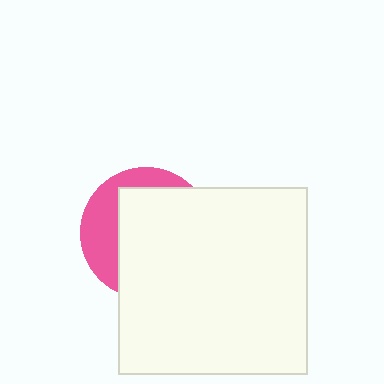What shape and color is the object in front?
The object in front is a white rectangle.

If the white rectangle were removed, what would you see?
You would see the complete pink circle.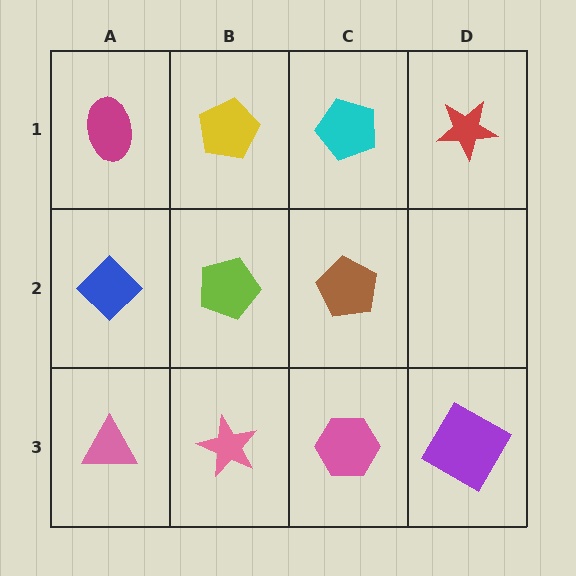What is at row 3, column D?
A purple square.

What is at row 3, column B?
A pink star.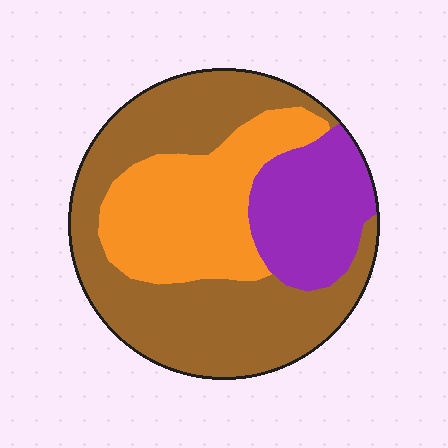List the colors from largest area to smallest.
From largest to smallest: brown, orange, purple.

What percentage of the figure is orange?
Orange takes up between a sixth and a third of the figure.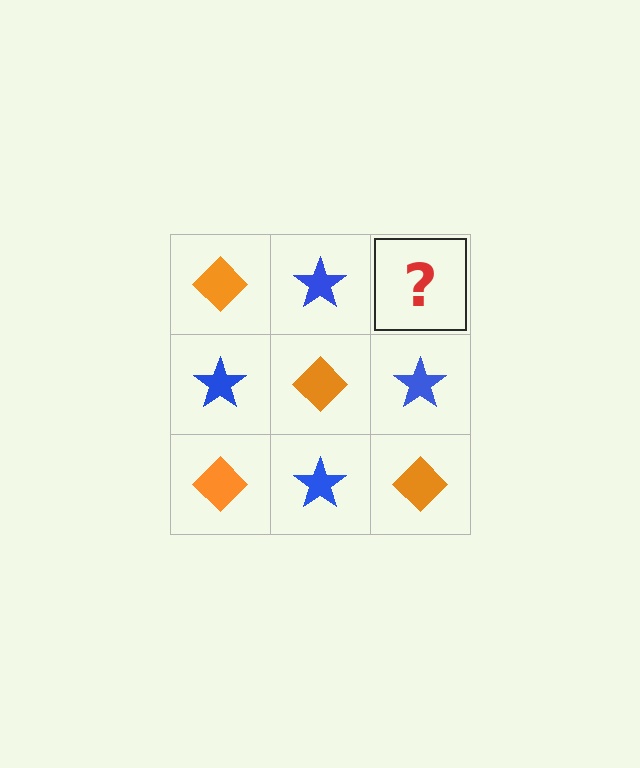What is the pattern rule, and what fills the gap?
The rule is that it alternates orange diamond and blue star in a checkerboard pattern. The gap should be filled with an orange diamond.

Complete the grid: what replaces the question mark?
The question mark should be replaced with an orange diamond.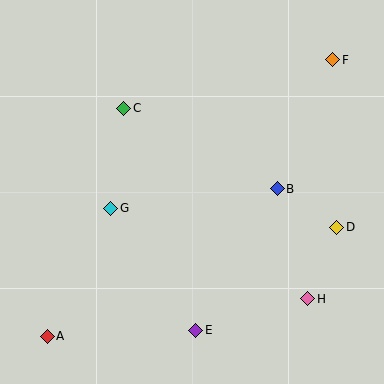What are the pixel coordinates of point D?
Point D is at (337, 227).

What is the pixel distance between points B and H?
The distance between B and H is 114 pixels.